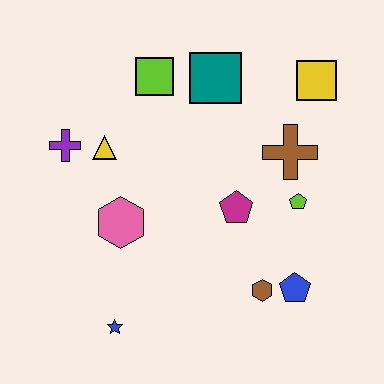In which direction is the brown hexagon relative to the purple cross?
The brown hexagon is to the right of the purple cross.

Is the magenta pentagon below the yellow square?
Yes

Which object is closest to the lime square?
The teal square is closest to the lime square.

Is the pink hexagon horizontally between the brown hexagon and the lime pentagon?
No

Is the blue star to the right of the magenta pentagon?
No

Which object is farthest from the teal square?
The blue star is farthest from the teal square.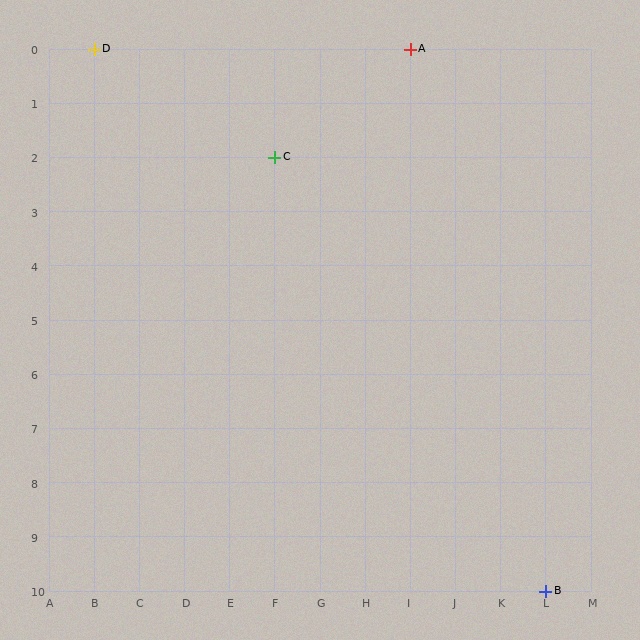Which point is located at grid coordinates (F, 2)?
Point C is at (F, 2).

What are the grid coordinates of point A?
Point A is at grid coordinates (I, 0).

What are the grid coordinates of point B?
Point B is at grid coordinates (L, 10).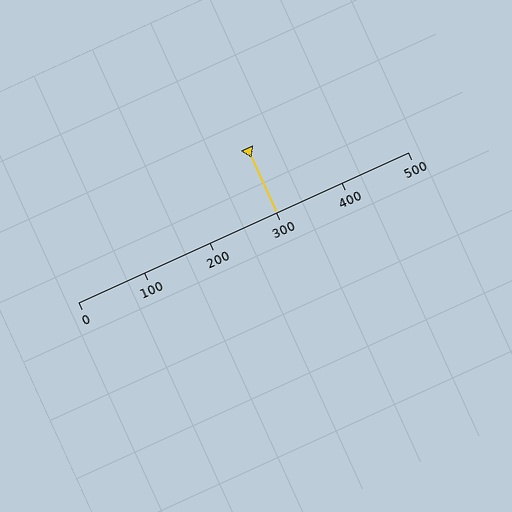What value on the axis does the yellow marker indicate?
The marker indicates approximately 300.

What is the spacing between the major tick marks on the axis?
The major ticks are spaced 100 apart.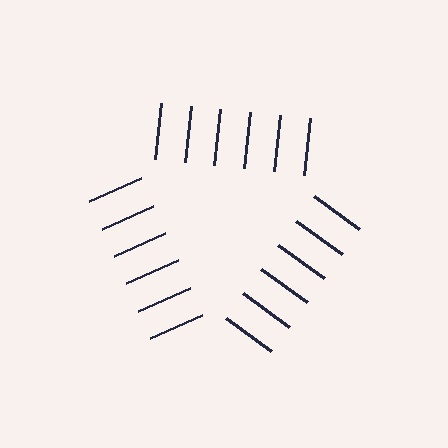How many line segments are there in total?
18 — 6 along each of the 3 edges.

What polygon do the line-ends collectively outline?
An illusory triangle — the line segments terminate on its edges but no continuous stroke is drawn.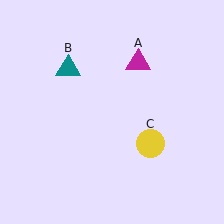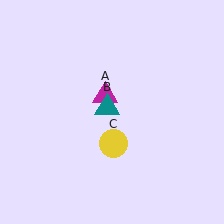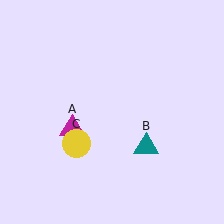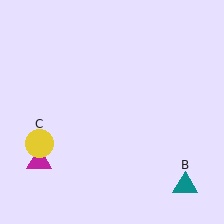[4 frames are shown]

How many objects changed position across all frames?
3 objects changed position: magenta triangle (object A), teal triangle (object B), yellow circle (object C).